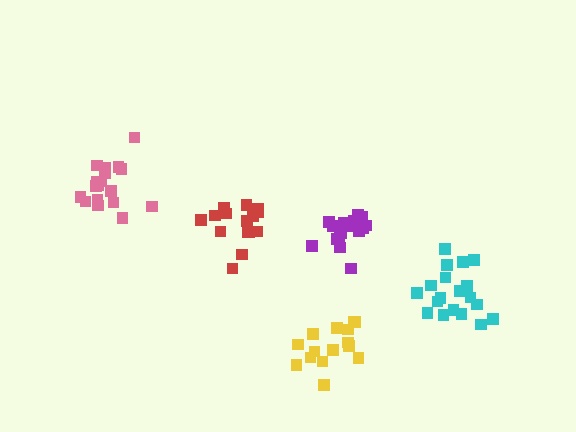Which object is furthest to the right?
The cyan cluster is rightmost.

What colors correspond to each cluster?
The clusters are colored: yellow, red, cyan, pink, purple.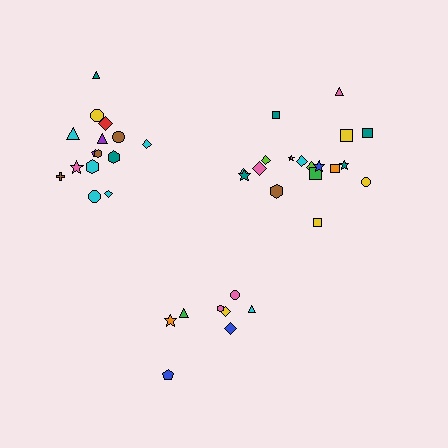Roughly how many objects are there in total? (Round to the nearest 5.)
Roughly 40 objects in total.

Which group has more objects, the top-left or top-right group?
The top-right group.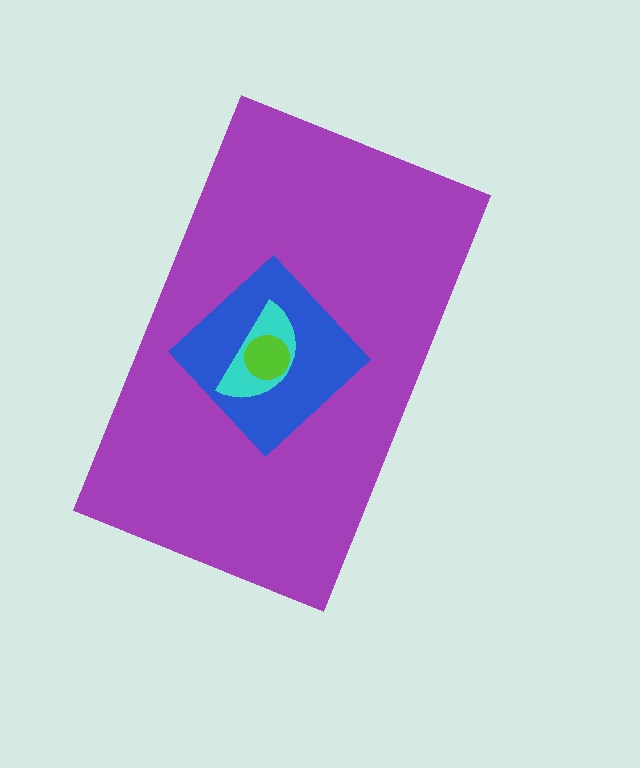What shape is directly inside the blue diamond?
The cyan semicircle.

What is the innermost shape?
The lime circle.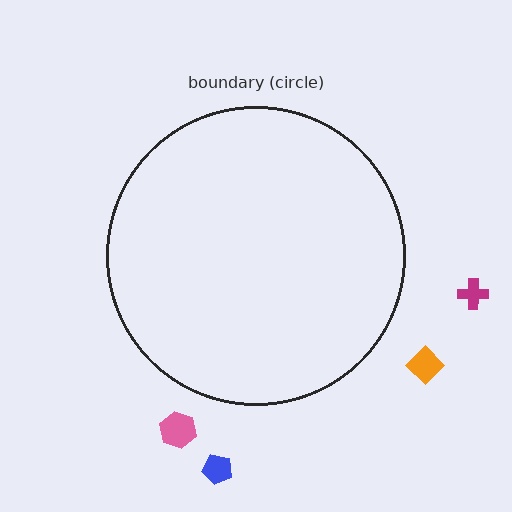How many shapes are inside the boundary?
0 inside, 4 outside.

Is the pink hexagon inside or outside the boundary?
Outside.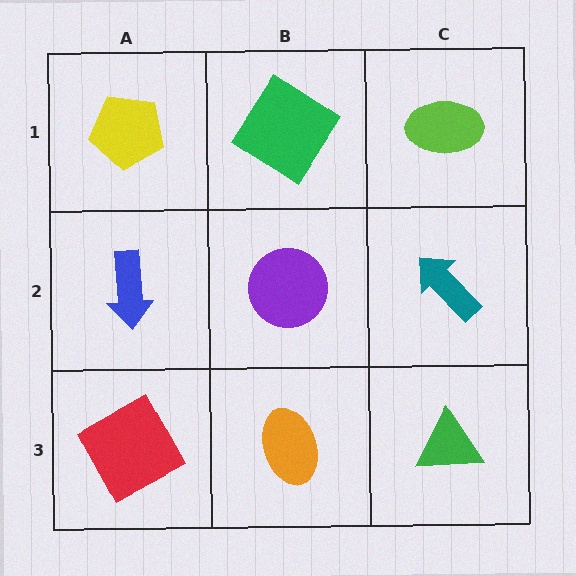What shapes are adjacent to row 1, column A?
A blue arrow (row 2, column A), a green diamond (row 1, column B).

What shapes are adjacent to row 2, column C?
A lime ellipse (row 1, column C), a green triangle (row 3, column C), a purple circle (row 2, column B).